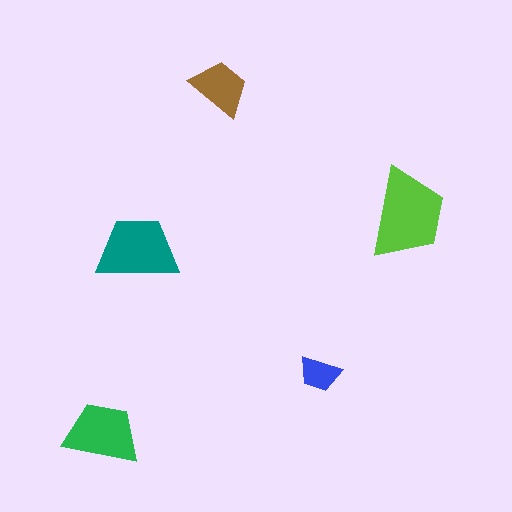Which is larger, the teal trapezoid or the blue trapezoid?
The teal one.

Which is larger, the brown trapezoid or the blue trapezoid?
The brown one.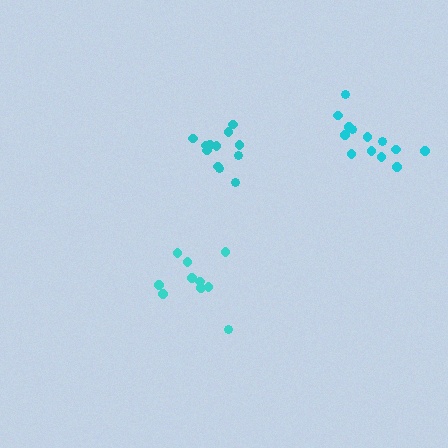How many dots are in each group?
Group 1: 12 dots, Group 2: 10 dots, Group 3: 13 dots (35 total).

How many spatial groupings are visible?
There are 3 spatial groupings.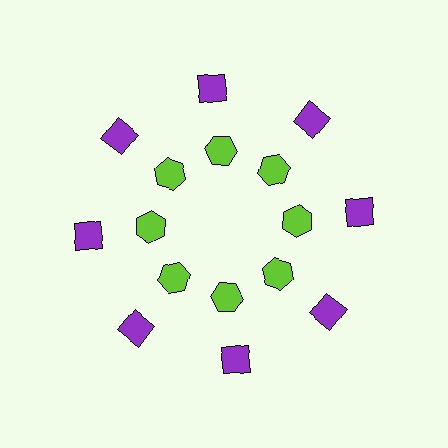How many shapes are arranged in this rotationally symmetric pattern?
There are 16 shapes, arranged in 8 groups of 2.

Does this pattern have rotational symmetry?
Yes, this pattern has 8-fold rotational symmetry. It looks the same after rotating 45 degrees around the center.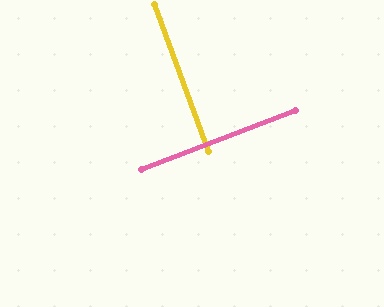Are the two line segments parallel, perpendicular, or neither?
Perpendicular — they meet at approximately 89°.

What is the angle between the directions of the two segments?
Approximately 89 degrees.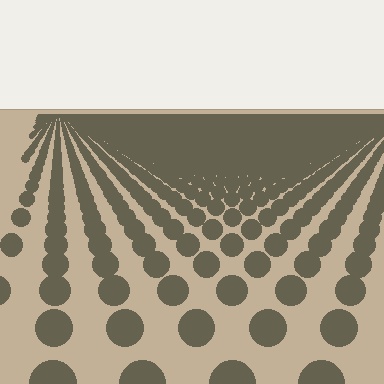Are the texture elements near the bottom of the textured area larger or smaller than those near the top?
Larger. Near the bottom, elements are closer to the viewer and appear at a bigger on-screen size.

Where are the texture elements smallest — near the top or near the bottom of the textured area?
Near the top.